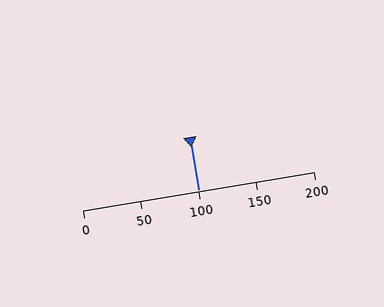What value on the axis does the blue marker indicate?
The marker indicates approximately 100.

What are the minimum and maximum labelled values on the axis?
The axis runs from 0 to 200.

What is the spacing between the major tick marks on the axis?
The major ticks are spaced 50 apart.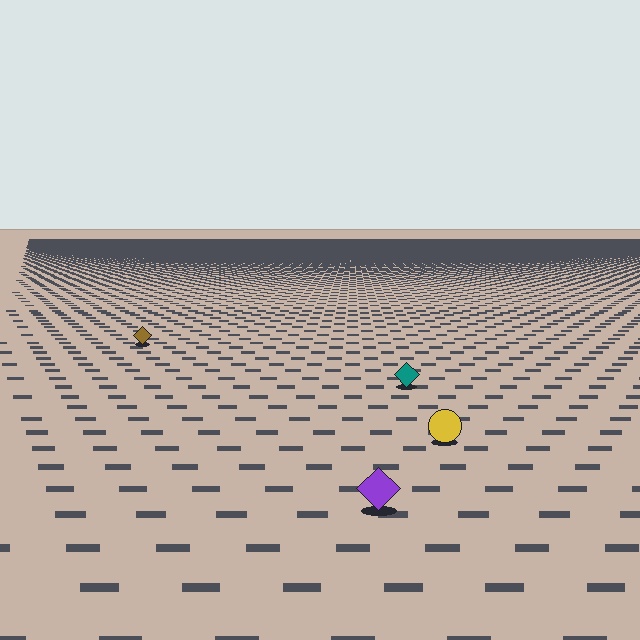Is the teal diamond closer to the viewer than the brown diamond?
Yes. The teal diamond is closer — you can tell from the texture gradient: the ground texture is coarser near it.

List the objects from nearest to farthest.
From nearest to farthest: the purple diamond, the yellow circle, the teal diamond, the brown diamond.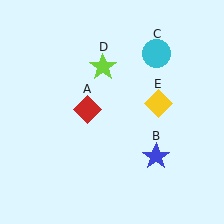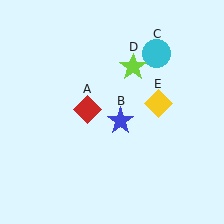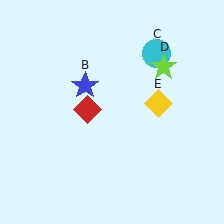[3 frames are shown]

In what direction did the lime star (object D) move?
The lime star (object D) moved right.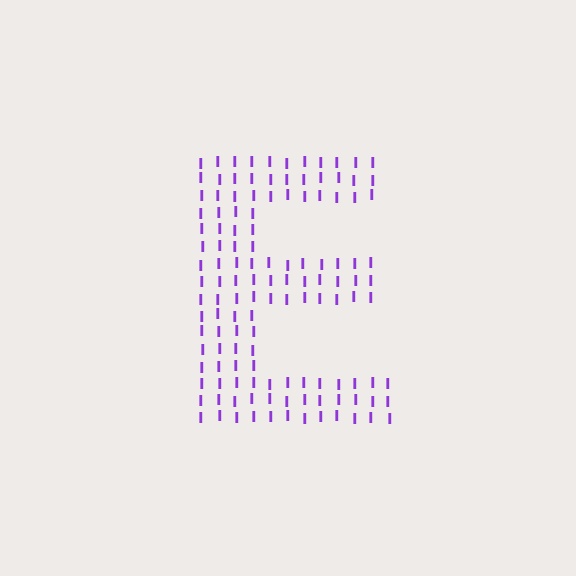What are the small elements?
The small elements are letter I's.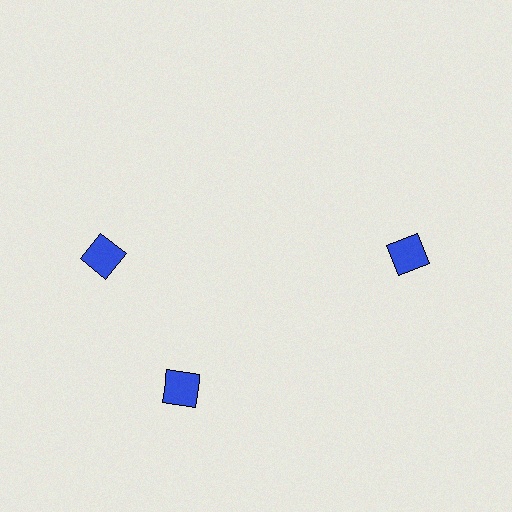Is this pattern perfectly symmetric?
No. The 3 blue diamonds are arranged in a ring, but one element near the 11 o'clock position is rotated out of alignment along the ring, breaking the 3-fold rotational symmetry.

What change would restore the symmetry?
The symmetry would be restored by rotating it back into even spacing with its neighbors so that all 3 diamonds sit at equal angles and equal distance from the center.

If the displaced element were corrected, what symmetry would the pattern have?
It would have 3-fold rotational symmetry — the pattern would map onto itself every 120 degrees.